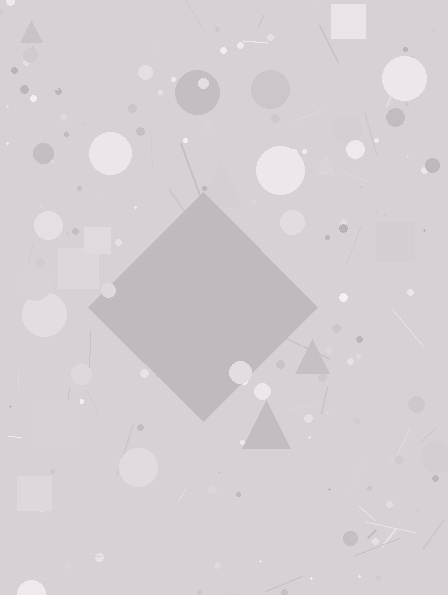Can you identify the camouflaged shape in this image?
The camouflaged shape is a diamond.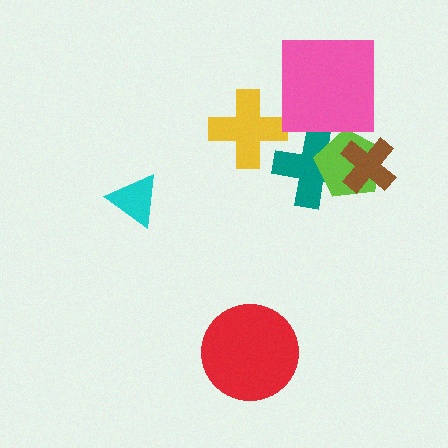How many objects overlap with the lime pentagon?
2 objects overlap with the lime pentagon.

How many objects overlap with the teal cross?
2 objects overlap with the teal cross.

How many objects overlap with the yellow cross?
0 objects overlap with the yellow cross.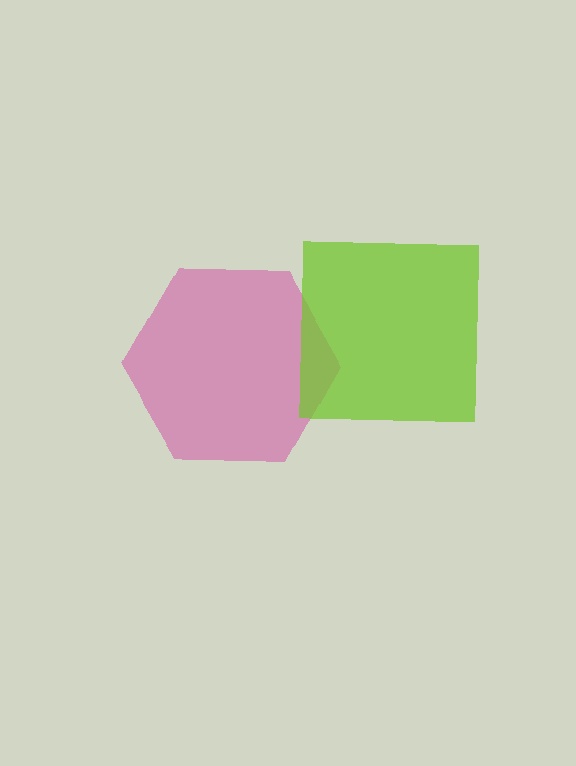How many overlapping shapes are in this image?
There are 2 overlapping shapes in the image.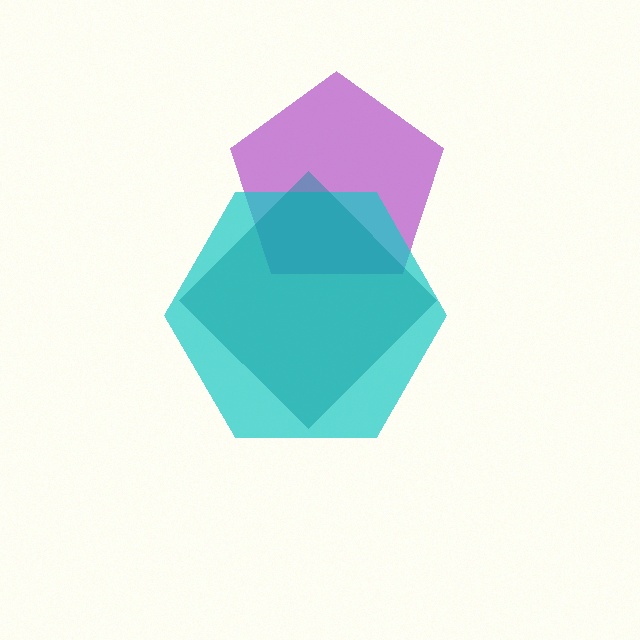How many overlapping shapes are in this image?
There are 3 overlapping shapes in the image.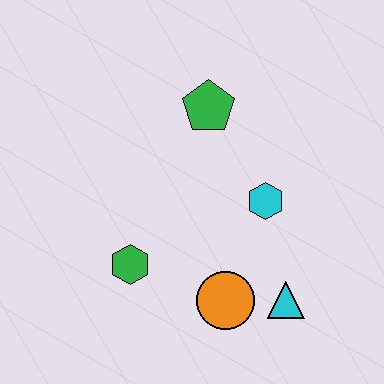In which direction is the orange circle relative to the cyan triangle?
The orange circle is to the left of the cyan triangle.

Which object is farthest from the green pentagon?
The cyan triangle is farthest from the green pentagon.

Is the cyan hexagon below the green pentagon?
Yes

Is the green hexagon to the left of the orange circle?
Yes